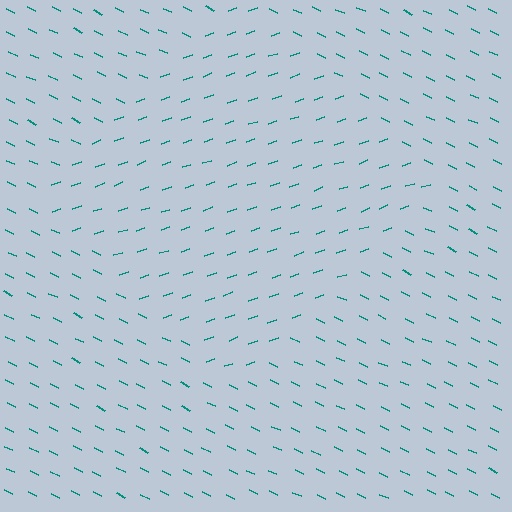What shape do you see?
I see a diamond.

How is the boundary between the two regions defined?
The boundary is defined purely by a change in line orientation (approximately 45 degrees difference). All lines are the same color and thickness.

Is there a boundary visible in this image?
Yes, there is a texture boundary formed by a change in line orientation.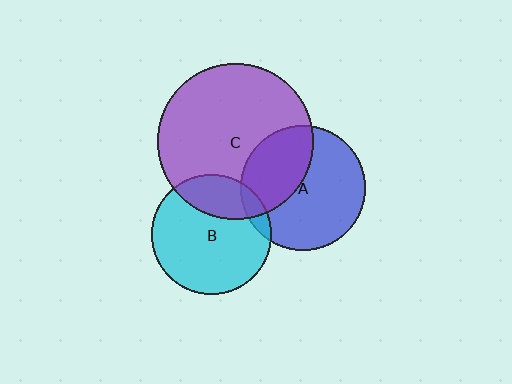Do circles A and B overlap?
Yes.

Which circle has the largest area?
Circle C (purple).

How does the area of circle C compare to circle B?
Approximately 1.7 times.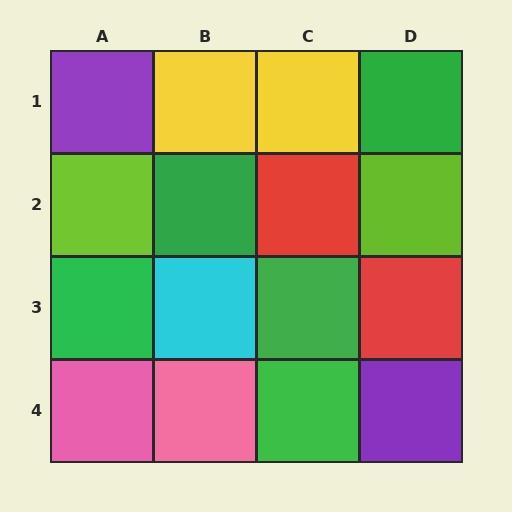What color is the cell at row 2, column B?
Green.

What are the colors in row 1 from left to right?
Purple, yellow, yellow, green.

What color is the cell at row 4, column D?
Purple.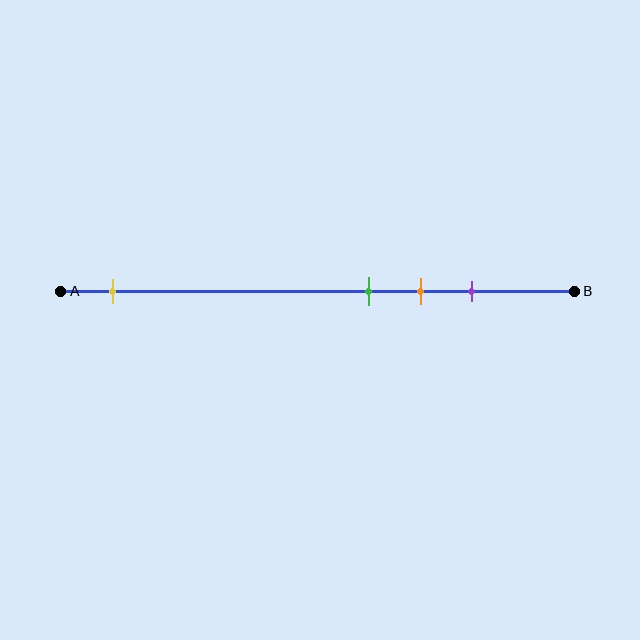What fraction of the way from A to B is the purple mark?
The purple mark is approximately 80% (0.8) of the way from A to B.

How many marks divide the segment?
There are 4 marks dividing the segment.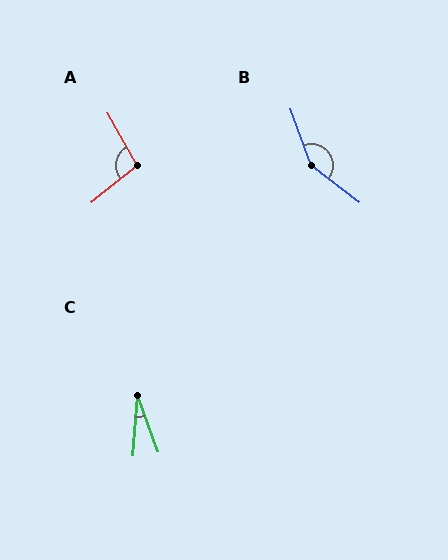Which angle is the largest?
B, at approximately 147 degrees.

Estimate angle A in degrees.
Approximately 99 degrees.